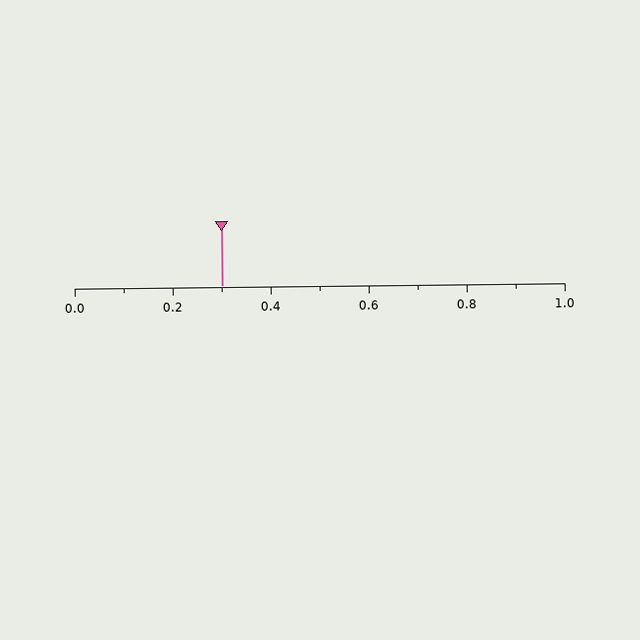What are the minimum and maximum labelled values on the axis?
The axis runs from 0.0 to 1.0.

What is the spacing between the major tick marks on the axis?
The major ticks are spaced 0.2 apart.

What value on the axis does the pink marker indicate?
The marker indicates approximately 0.3.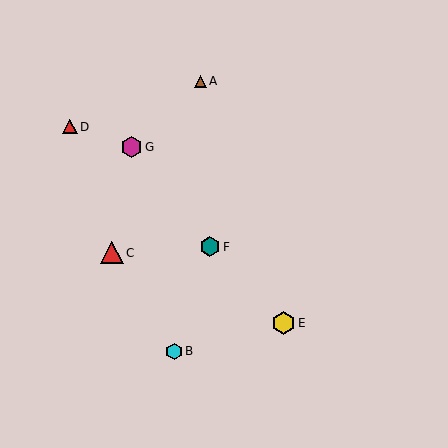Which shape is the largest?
The red triangle (labeled C) is the largest.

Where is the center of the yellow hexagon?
The center of the yellow hexagon is at (284, 323).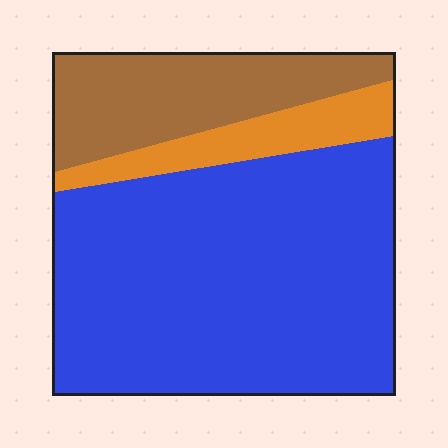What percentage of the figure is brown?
Brown takes up less than a quarter of the figure.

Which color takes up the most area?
Blue, at roughly 65%.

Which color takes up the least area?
Orange, at roughly 10%.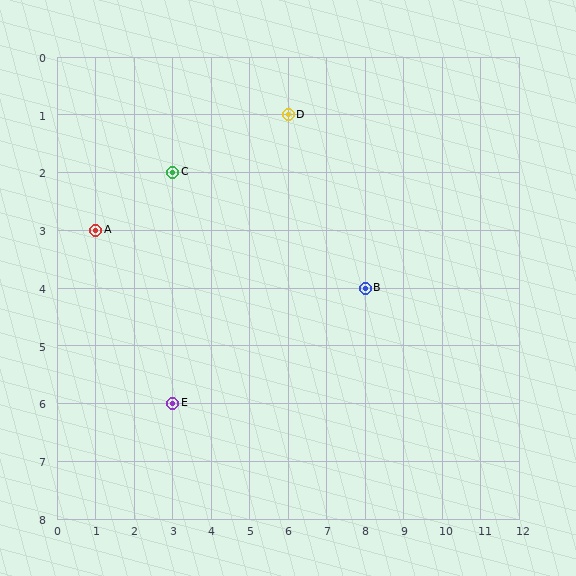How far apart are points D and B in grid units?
Points D and B are 2 columns and 3 rows apart (about 3.6 grid units diagonally).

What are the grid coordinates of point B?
Point B is at grid coordinates (8, 4).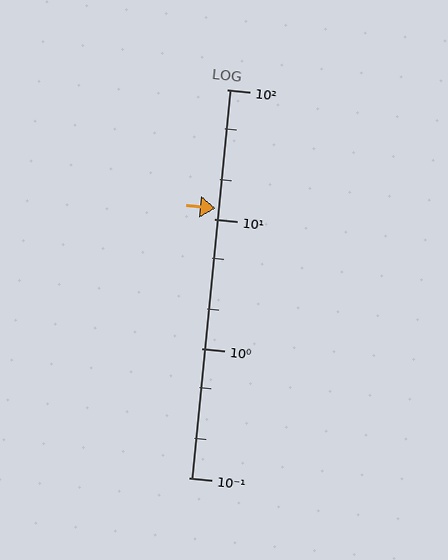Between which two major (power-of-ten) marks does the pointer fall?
The pointer is between 10 and 100.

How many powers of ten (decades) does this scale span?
The scale spans 3 decades, from 0.1 to 100.